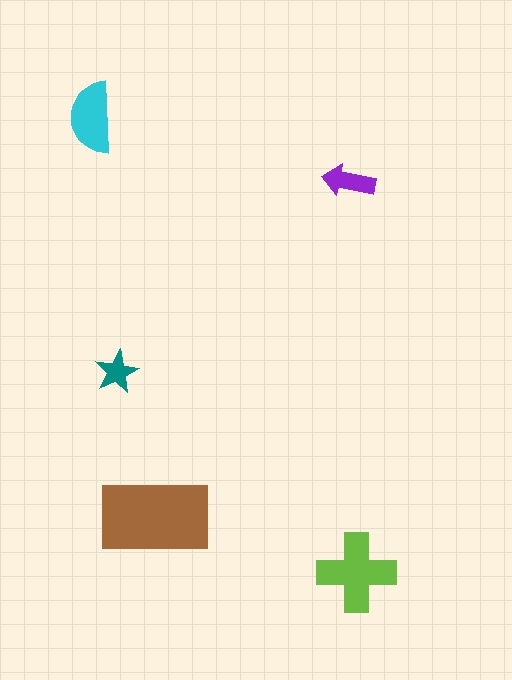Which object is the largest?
The brown rectangle.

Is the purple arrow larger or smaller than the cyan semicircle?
Smaller.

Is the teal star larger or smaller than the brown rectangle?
Smaller.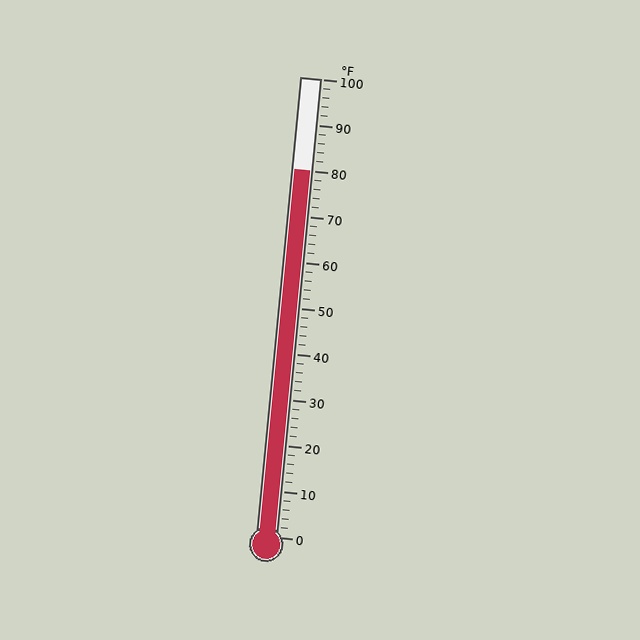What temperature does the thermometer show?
The thermometer shows approximately 80°F.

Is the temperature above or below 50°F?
The temperature is above 50°F.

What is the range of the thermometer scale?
The thermometer scale ranges from 0°F to 100°F.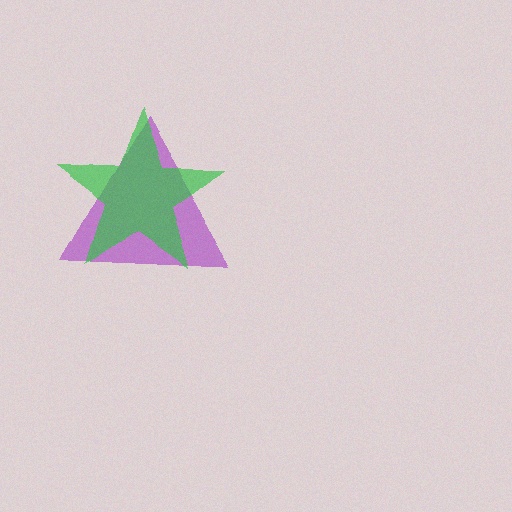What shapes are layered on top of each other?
The layered shapes are: a purple triangle, a green star.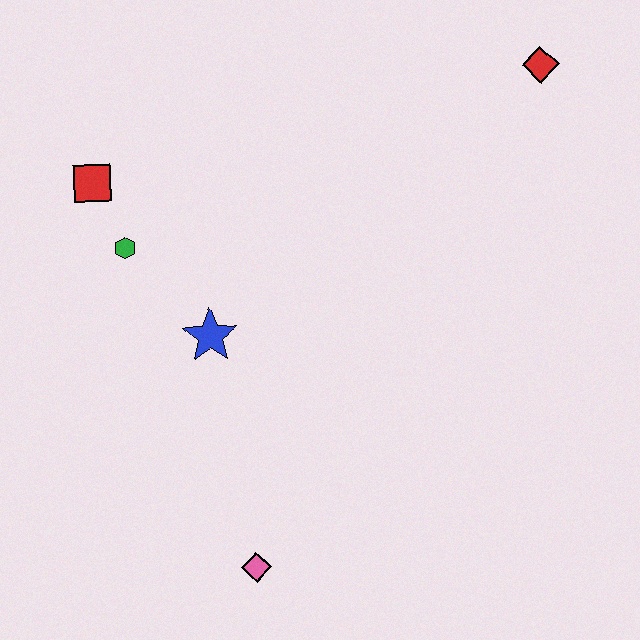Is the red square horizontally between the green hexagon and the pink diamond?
No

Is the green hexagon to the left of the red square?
No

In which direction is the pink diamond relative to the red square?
The pink diamond is below the red square.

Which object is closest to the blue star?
The green hexagon is closest to the blue star.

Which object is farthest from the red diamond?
The pink diamond is farthest from the red diamond.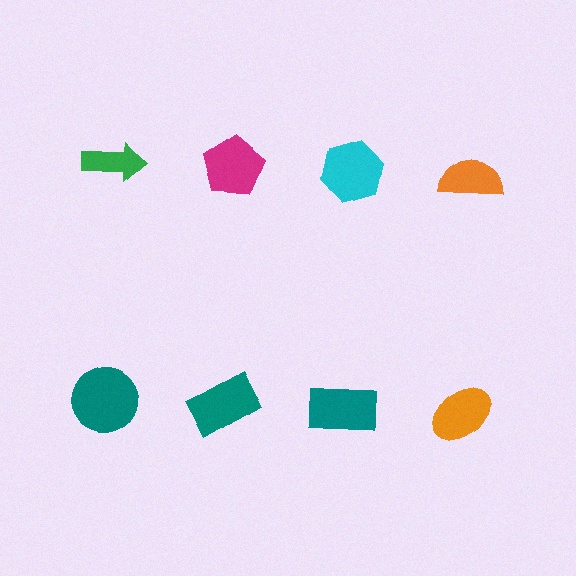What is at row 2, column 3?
A teal rectangle.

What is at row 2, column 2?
A teal rectangle.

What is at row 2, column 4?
An orange ellipse.